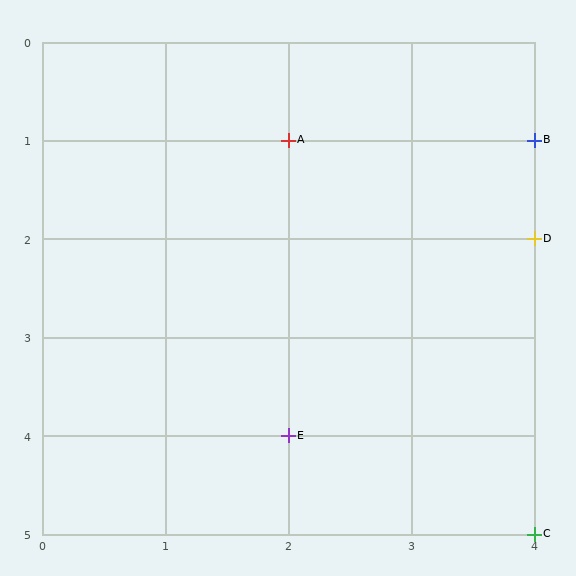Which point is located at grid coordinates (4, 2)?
Point D is at (4, 2).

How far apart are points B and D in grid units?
Points B and D are 1 row apart.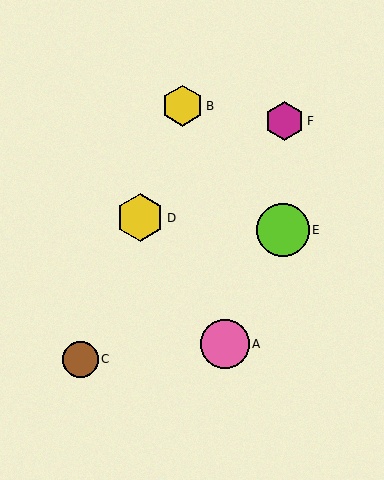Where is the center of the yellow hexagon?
The center of the yellow hexagon is at (183, 106).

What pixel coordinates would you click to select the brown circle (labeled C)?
Click at (80, 359) to select the brown circle C.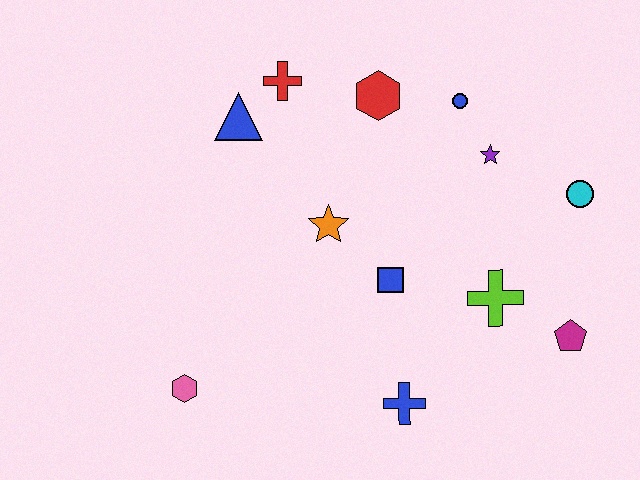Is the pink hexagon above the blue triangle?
No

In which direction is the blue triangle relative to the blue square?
The blue triangle is above the blue square.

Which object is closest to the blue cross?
The blue square is closest to the blue cross.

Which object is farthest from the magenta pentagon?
The blue triangle is farthest from the magenta pentagon.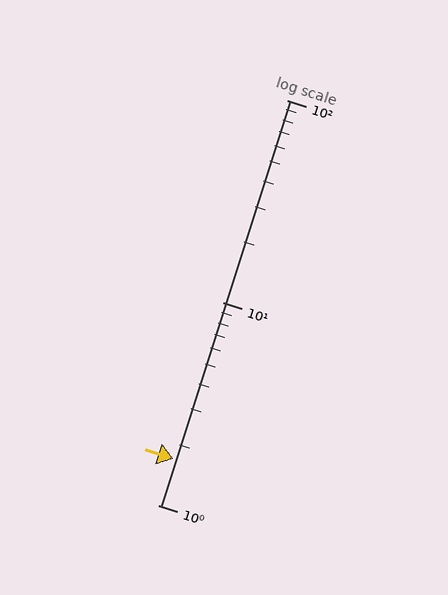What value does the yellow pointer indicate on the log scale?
The pointer indicates approximately 1.7.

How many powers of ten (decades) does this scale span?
The scale spans 2 decades, from 1 to 100.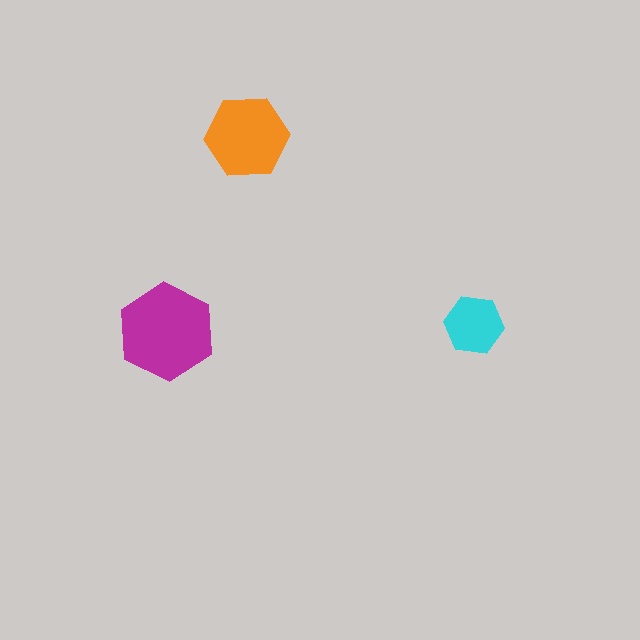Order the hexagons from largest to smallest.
the magenta one, the orange one, the cyan one.